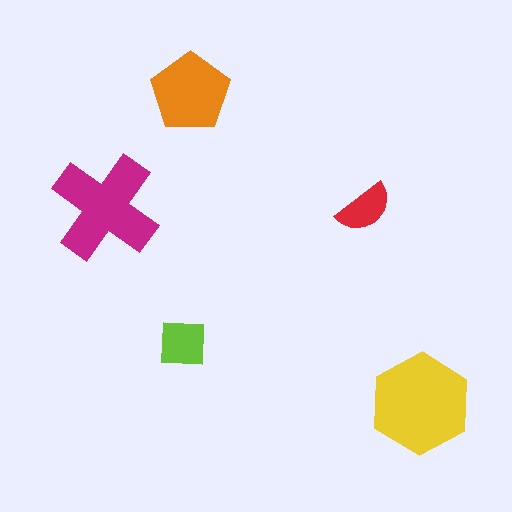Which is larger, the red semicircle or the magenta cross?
The magenta cross.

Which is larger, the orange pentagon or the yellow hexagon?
The yellow hexagon.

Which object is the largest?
The yellow hexagon.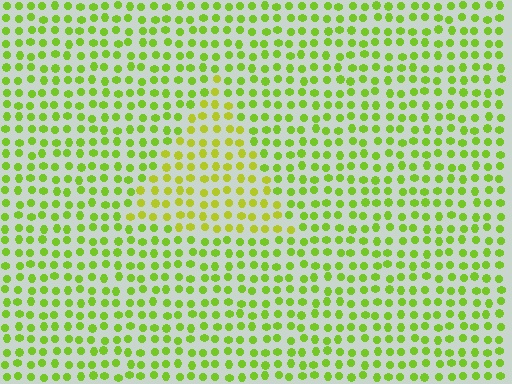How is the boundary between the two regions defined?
The boundary is defined purely by a slight shift in hue (about 23 degrees). Spacing, size, and orientation are identical on both sides.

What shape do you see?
I see a triangle.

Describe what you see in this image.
The image is filled with small lime elements in a uniform arrangement. A triangle-shaped region is visible where the elements are tinted to a slightly different hue, forming a subtle color boundary.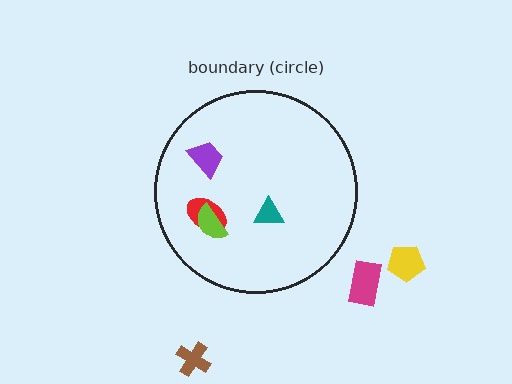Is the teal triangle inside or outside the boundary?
Inside.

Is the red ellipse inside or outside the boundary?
Inside.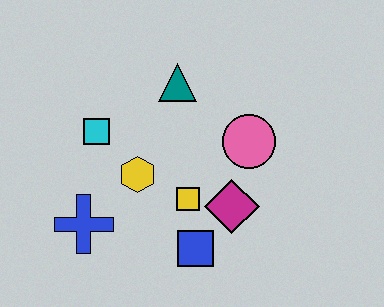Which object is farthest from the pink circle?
The blue cross is farthest from the pink circle.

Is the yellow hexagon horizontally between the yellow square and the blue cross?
Yes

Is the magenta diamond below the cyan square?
Yes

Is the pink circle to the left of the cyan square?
No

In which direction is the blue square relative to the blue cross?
The blue square is to the right of the blue cross.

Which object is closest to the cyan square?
The yellow hexagon is closest to the cyan square.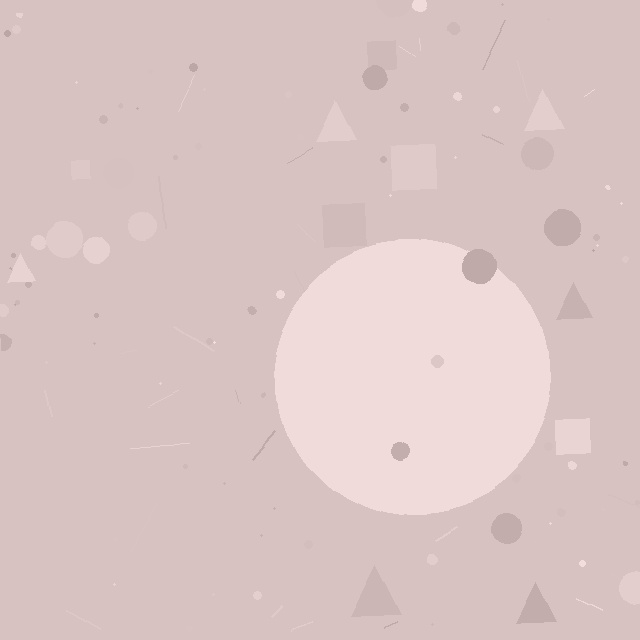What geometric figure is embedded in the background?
A circle is embedded in the background.